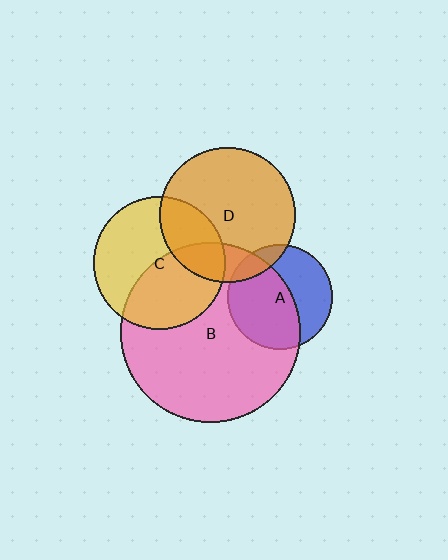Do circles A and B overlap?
Yes.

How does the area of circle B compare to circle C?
Approximately 1.9 times.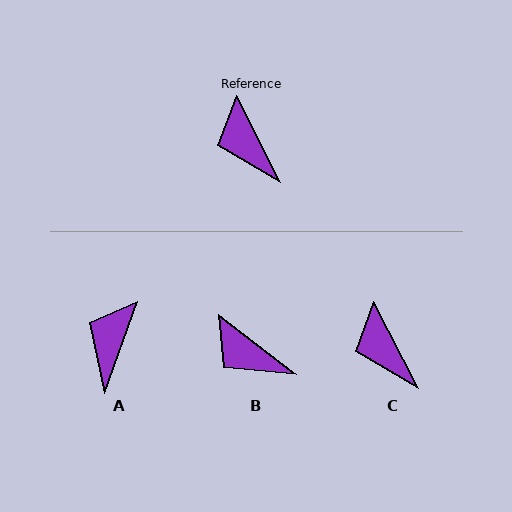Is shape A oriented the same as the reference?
No, it is off by about 47 degrees.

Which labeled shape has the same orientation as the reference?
C.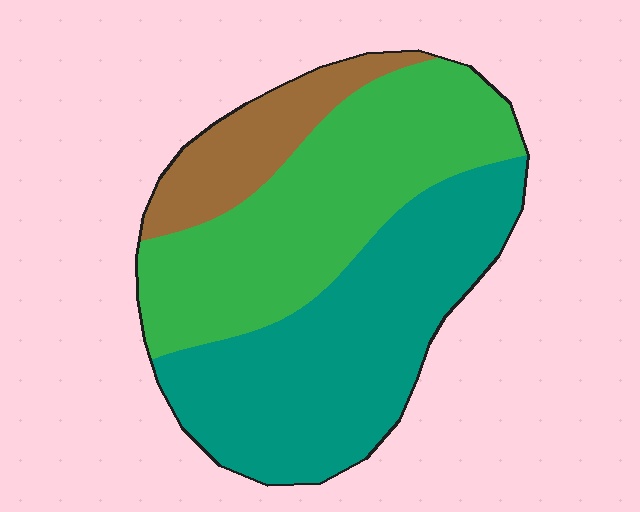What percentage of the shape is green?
Green takes up about two fifths (2/5) of the shape.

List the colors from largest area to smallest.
From largest to smallest: teal, green, brown.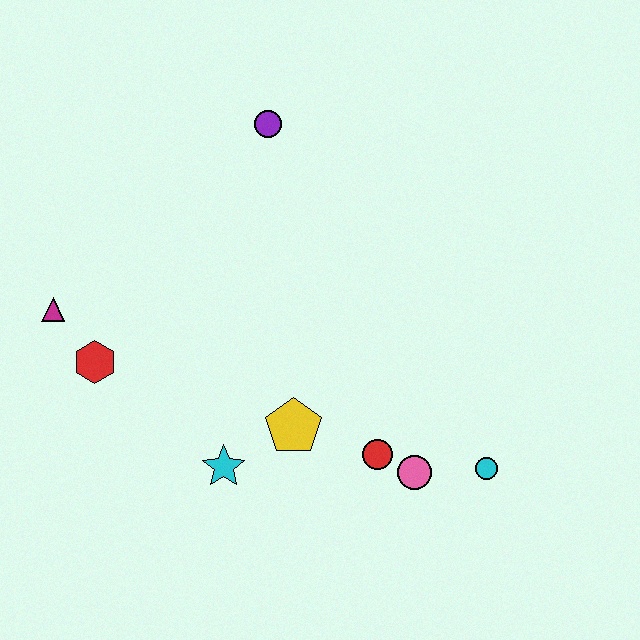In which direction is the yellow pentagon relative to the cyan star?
The yellow pentagon is to the right of the cyan star.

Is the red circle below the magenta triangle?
Yes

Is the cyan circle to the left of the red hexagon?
No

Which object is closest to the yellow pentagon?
The cyan star is closest to the yellow pentagon.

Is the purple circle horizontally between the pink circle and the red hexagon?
Yes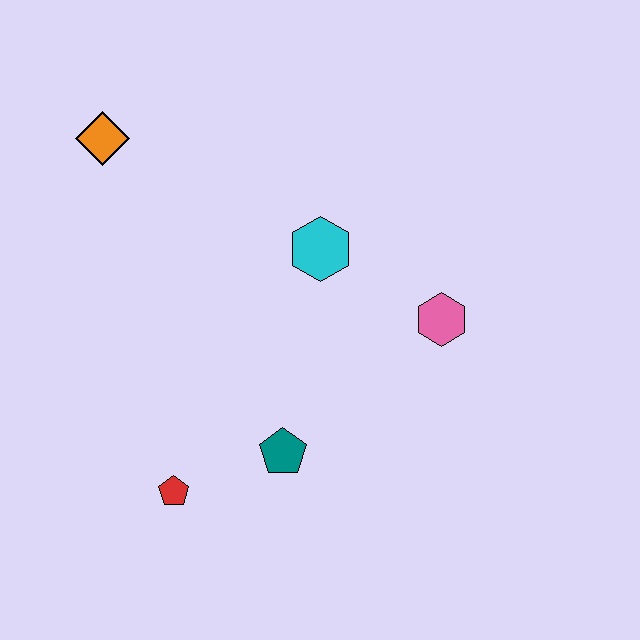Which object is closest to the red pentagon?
The teal pentagon is closest to the red pentagon.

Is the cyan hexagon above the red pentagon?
Yes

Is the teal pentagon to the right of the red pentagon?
Yes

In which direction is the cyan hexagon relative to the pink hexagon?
The cyan hexagon is to the left of the pink hexagon.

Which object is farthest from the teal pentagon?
The orange diamond is farthest from the teal pentagon.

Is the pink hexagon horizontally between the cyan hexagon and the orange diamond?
No